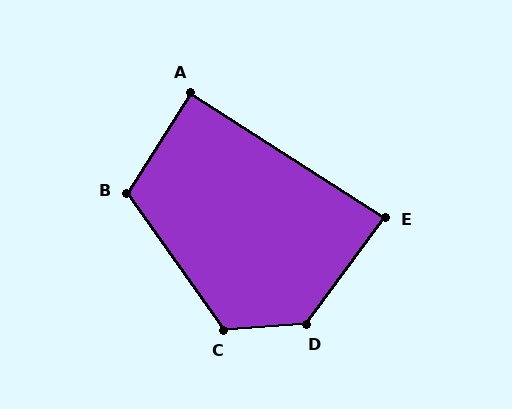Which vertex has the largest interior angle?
D, at approximately 131 degrees.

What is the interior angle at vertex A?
Approximately 89 degrees (approximately right).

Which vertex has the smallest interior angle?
E, at approximately 86 degrees.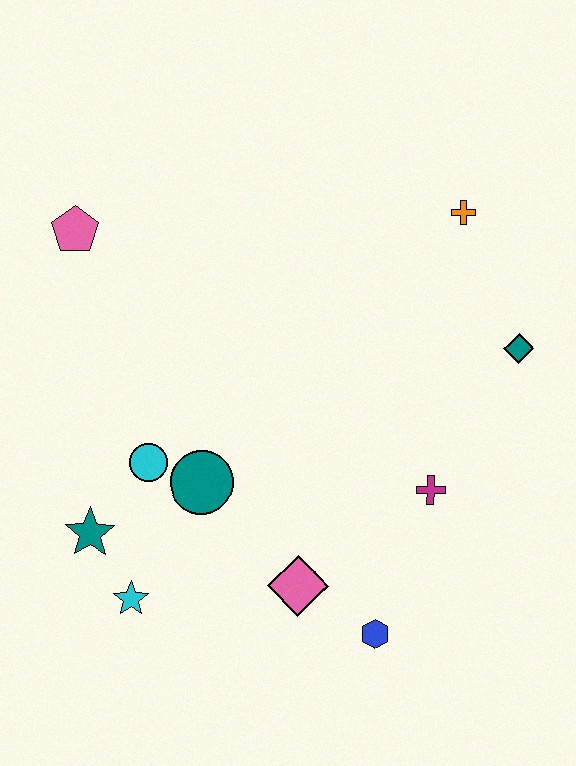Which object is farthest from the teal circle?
The orange cross is farthest from the teal circle.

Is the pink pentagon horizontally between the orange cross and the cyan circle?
No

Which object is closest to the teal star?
The cyan star is closest to the teal star.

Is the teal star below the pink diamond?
No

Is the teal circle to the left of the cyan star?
No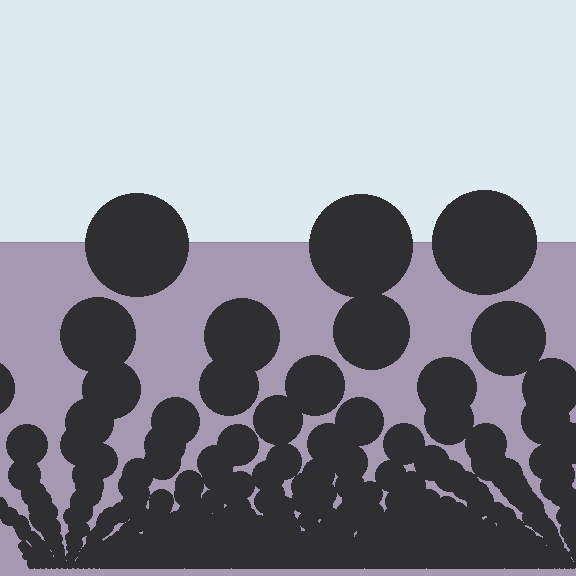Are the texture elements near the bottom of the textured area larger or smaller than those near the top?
Smaller. The gradient is inverted — elements near the bottom are smaller and denser.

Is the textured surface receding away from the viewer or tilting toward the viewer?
The surface appears to tilt toward the viewer. Texture elements get larger and sparser toward the top.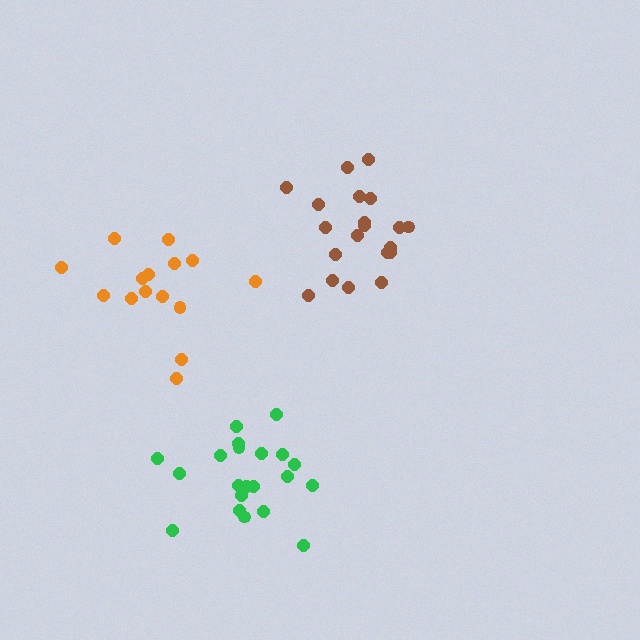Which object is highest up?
The brown cluster is topmost.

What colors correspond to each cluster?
The clusters are colored: green, orange, brown.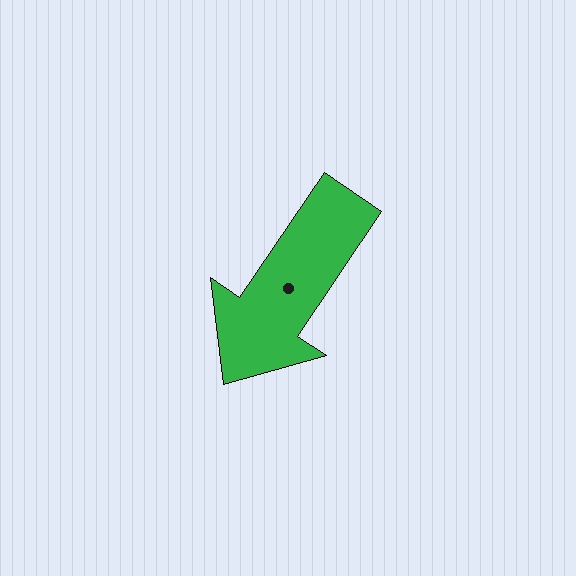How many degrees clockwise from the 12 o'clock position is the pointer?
Approximately 214 degrees.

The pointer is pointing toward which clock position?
Roughly 7 o'clock.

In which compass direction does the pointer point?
Southwest.